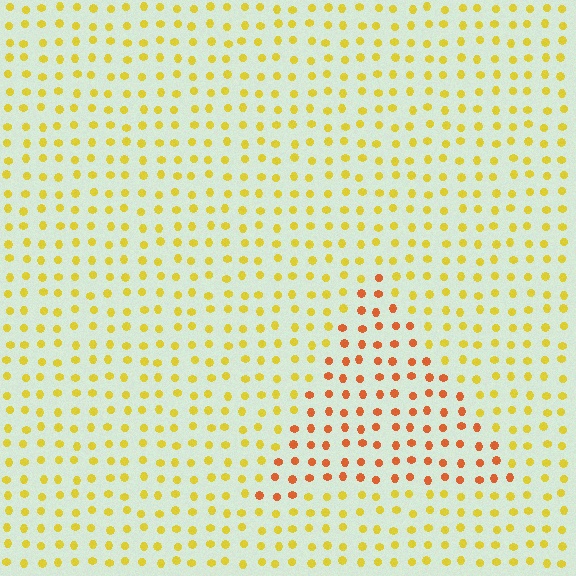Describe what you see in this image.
The image is filled with small yellow elements in a uniform arrangement. A triangle-shaped region is visible where the elements are tinted to a slightly different hue, forming a subtle color boundary.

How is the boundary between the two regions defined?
The boundary is defined purely by a slight shift in hue (about 38 degrees). Spacing, size, and orientation are identical on both sides.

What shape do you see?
I see a triangle.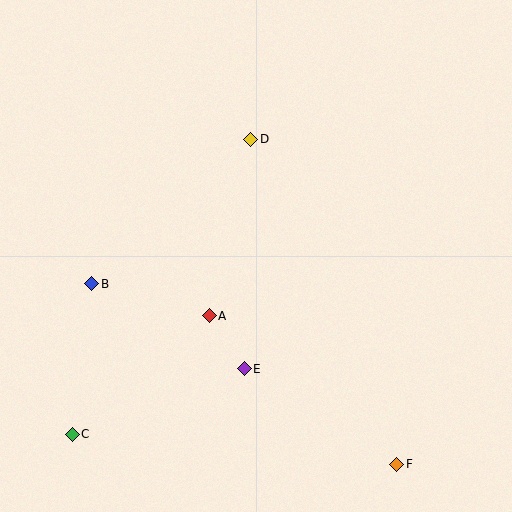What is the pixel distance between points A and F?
The distance between A and F is 239 pixels.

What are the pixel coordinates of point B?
Point B is at (92, 284).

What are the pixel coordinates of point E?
Point E is at (244, 369).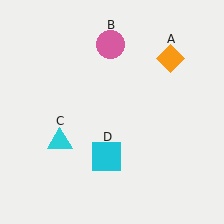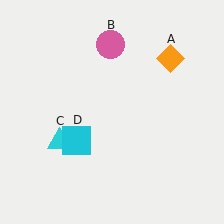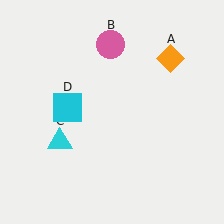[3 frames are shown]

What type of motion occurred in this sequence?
The cyan square (object D) rotated clockwise around the center of the scene.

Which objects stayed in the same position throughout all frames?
Orange diamond (object A) and pink circle (object B) and cyan triangle (object C) remained stationary.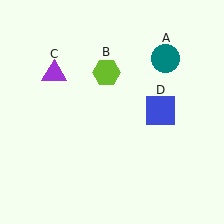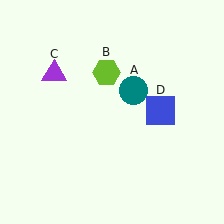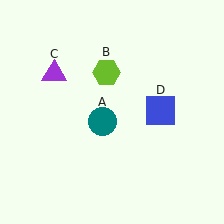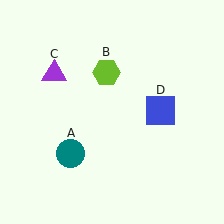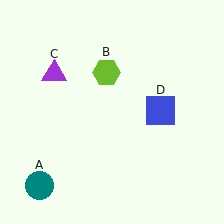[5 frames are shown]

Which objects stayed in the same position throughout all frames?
Lime hexagon (object B) and purple triangle (object C) and blue square (object D) remained stationary.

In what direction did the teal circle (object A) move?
The teal circle (object A) moved down and to the left.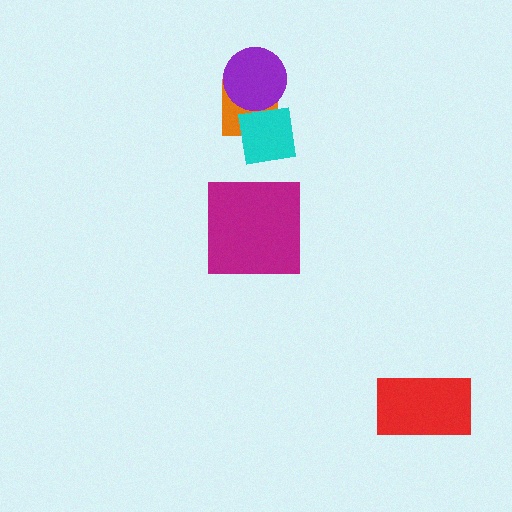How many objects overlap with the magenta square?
0 objects overlap with the magenta square.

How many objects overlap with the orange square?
2 objects overlap with the orange square.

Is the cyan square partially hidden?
Yes, it is partially covered by another shape.